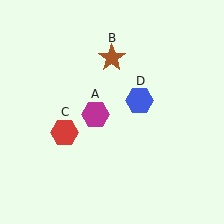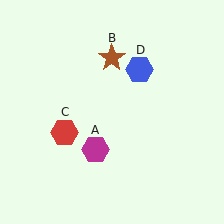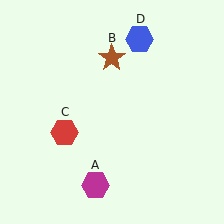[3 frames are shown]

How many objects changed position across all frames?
2 objects changed position: magenta hexagon (object A), blue hexagon (object D).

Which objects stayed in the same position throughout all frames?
Brown star (object B) and red hexagon (object C) remained stationary.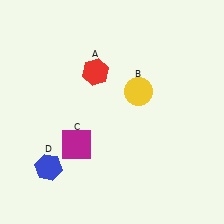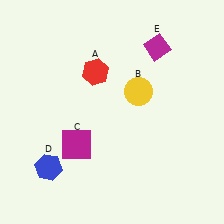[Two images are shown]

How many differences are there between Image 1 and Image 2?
There is 1 difference between the two images.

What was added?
A magenta diamond (E) was added in Image 2.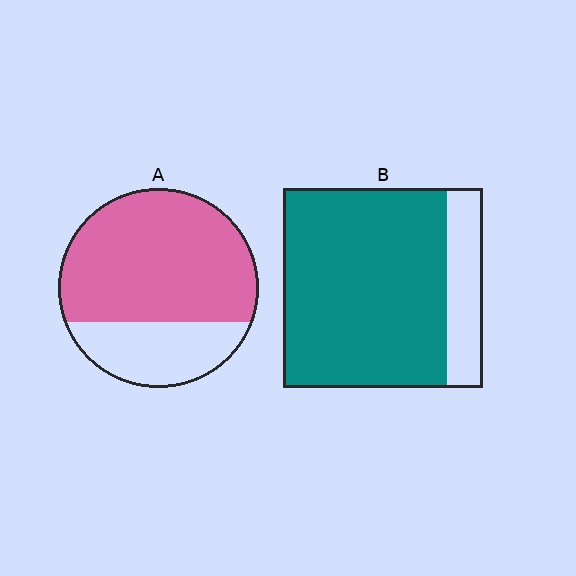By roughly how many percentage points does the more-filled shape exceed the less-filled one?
By roughly 10 percentage points (B over A).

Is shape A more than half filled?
Yes.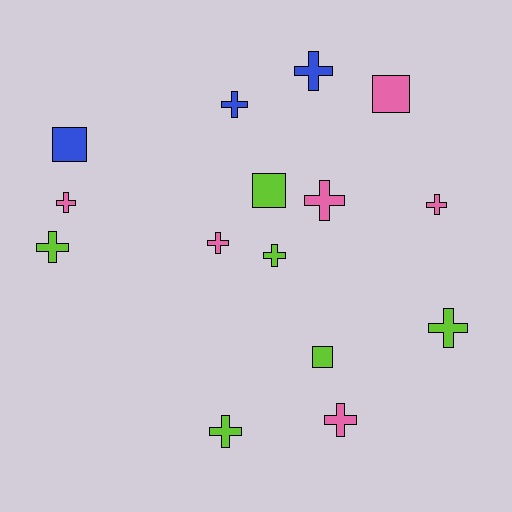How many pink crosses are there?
There are 5 pink crosses.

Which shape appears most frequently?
Cross, with 11 objects.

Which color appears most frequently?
Lime, with 6 objects.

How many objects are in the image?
There are 15 objects.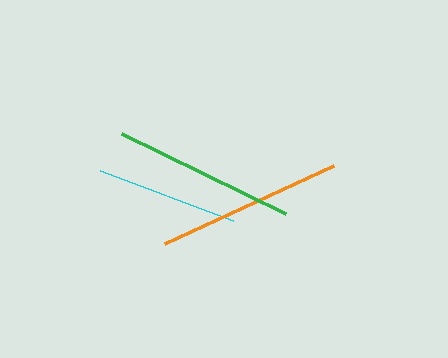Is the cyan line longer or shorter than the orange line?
The orange line is longer than the cyan line.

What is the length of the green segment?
The green segment is approximately 183 pixels long.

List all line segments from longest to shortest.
From longest to shortest: orange, green, cyan.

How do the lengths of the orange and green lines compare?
The orange and green lines are approximately the same length.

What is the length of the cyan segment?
The cyan segment is approximately 143 pixels long.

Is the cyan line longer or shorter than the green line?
The green line is longer than the cyan line.